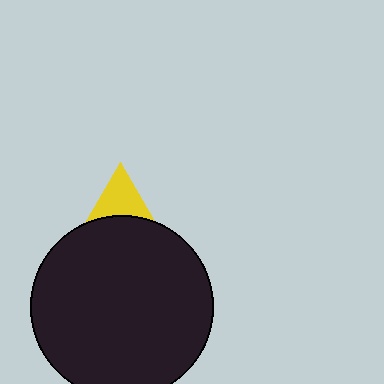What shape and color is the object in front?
The object in front is a black circle.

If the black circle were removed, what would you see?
You would see the complete yellow triangle.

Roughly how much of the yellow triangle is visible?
A small part of it is visible (roughly 38%).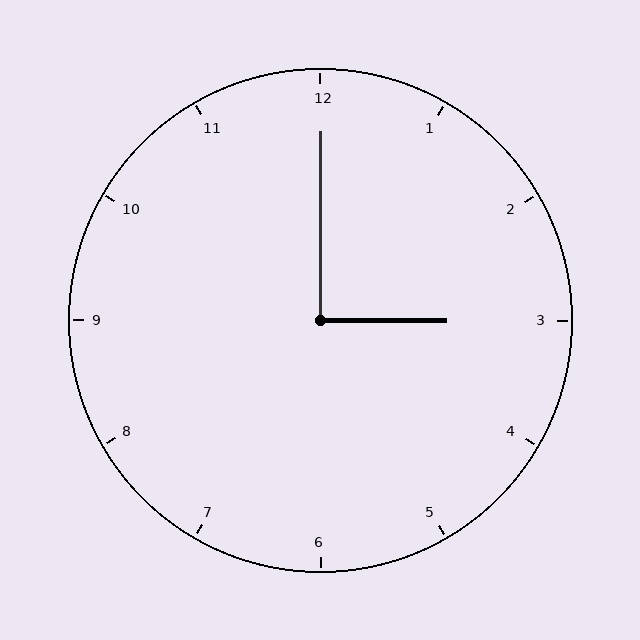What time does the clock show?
3:00.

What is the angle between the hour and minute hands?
Approximately 90 degrees.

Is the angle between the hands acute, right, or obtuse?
It is right.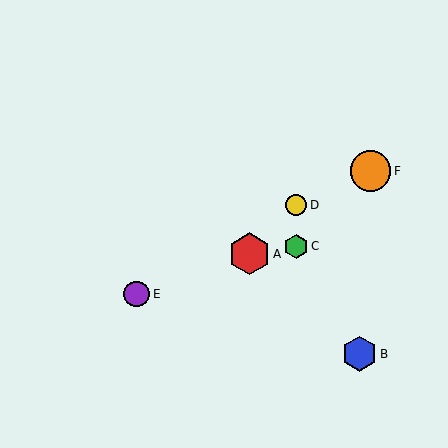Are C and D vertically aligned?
Yes, both are at x≈296.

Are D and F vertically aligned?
No, D is at x≈296 and F is at x≈371.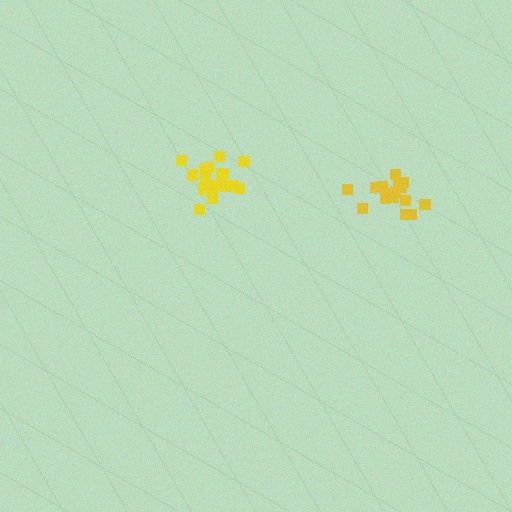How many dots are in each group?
Group 1: 18 dots, Group 2: 17 dots (35 total).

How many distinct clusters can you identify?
There are 2 distinct clusters.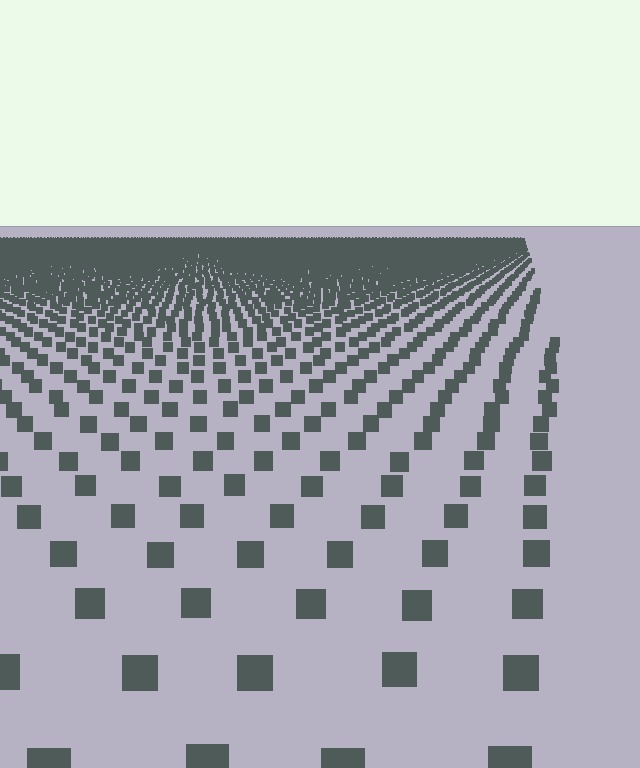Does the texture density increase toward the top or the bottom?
Density increases toward the top.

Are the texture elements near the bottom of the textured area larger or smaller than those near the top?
Larger. Near the bottom, elements are closer to the viewer and appear at a bigger on-screen size.